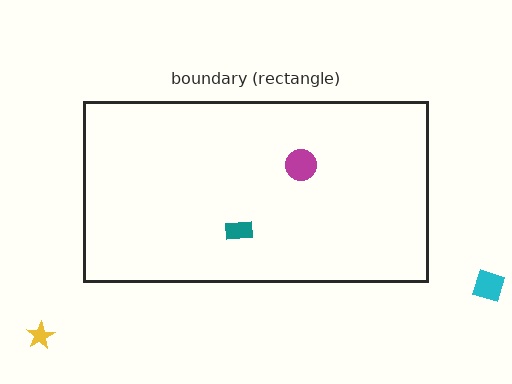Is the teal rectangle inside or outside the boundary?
Inside.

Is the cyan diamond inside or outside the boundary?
Outside.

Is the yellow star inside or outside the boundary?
Outside.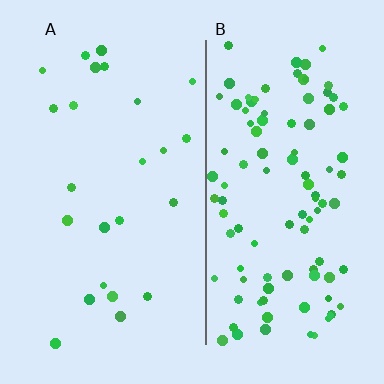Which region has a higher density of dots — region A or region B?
B (the right).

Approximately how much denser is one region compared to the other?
Approximately 4.3× — region B over region A.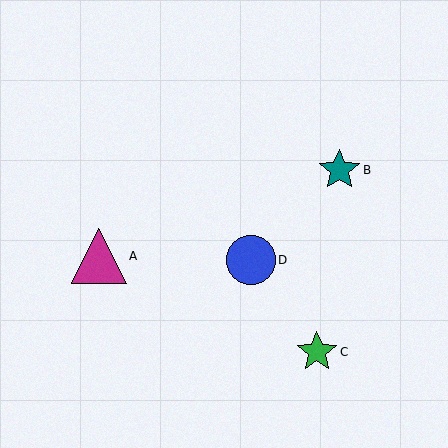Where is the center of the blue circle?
The center of the blue circle is at (251, 260).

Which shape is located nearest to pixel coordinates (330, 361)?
The green star (labeled C) at (317, 352) is nearest to that location.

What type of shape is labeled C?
Shape C is a green star.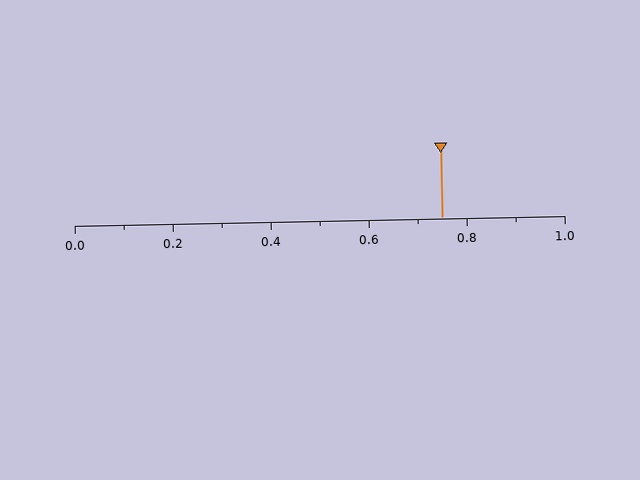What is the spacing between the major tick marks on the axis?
The major ticks are spaced 0.2 apart.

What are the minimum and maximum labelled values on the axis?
The axis runs from 0.0 to 1.0.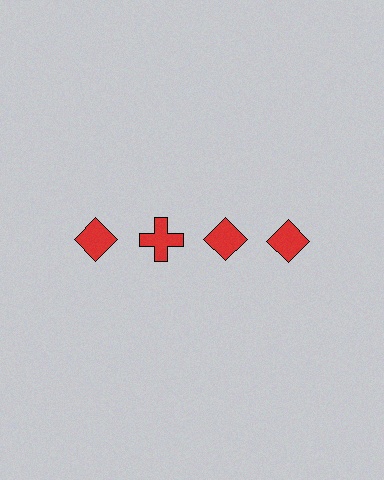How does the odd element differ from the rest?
It has a different shape: cross instead of diamond.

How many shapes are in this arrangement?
There are 4 shapes arranged in a grid pattern.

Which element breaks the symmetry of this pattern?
The red cross in the top row, second from left column breaks the symmetry. All other shapes are red diamonds.